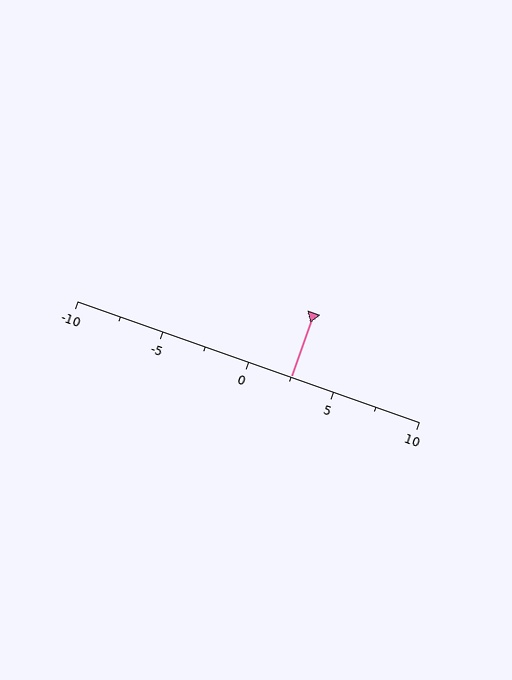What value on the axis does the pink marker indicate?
The marker indicates approximately 2.5.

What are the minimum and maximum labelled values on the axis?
The axis runs from -10 to 10.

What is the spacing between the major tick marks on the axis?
The major ticks are spaced 5 apart.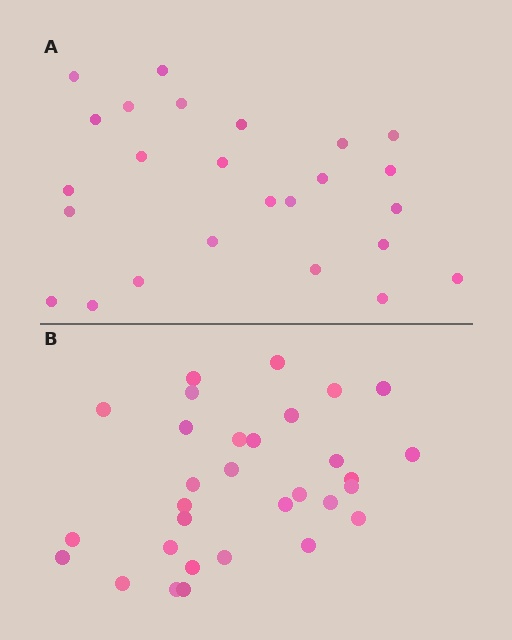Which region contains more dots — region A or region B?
Region B (the bottom region) has more dots.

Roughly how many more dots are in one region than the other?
Region B has about 6 more dots than region A.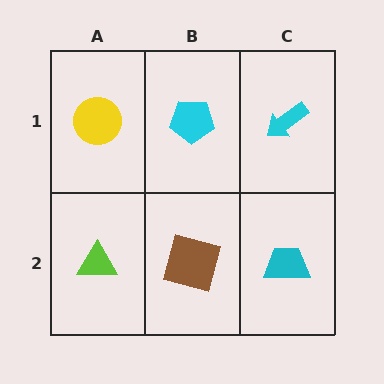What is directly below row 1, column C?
A cyan trapezoid.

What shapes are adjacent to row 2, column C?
A cyan arrow (row 1, column C), a brown square (row 2, column B).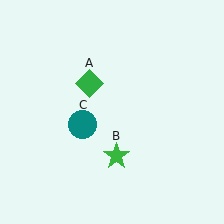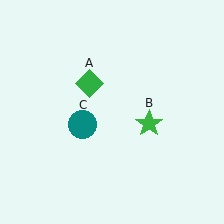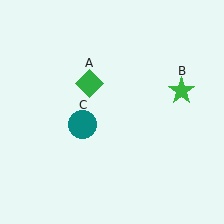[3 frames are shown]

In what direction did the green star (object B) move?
The green star (object B) moved up and to the right.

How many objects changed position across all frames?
1 object changed position: green star (object B).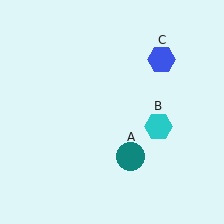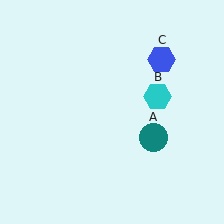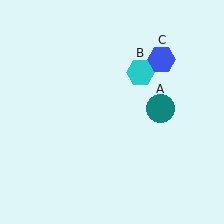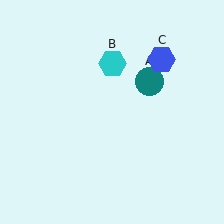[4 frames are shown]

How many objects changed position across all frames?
2 objects changed position: teal circle (object A), cyan hexagon (object B).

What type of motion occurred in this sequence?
The teal circle (object A), cyan hexagon (object B) rotated counterclockwise around the center of the scene.